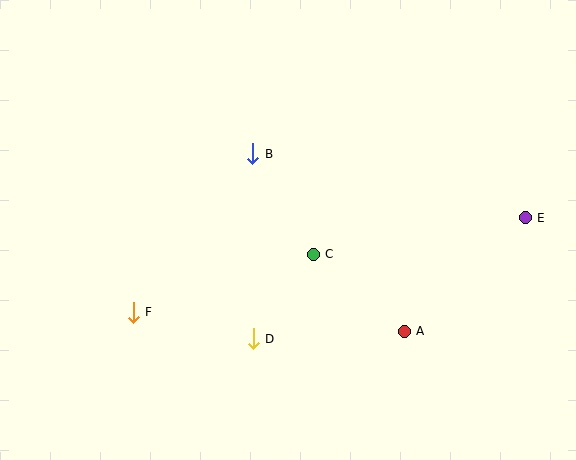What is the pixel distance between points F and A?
The distance between F and A is 272 pixels.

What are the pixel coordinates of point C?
Point C is at (313, 254).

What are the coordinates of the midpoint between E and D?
The midpoint between E and D is at (389, 278).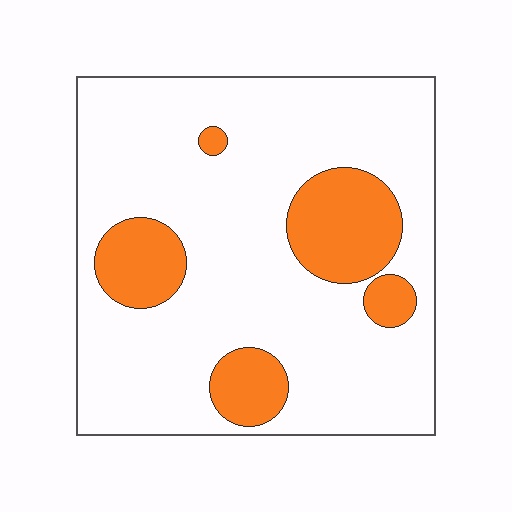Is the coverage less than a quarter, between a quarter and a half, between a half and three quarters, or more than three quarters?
Less than a quarter.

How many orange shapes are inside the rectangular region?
5.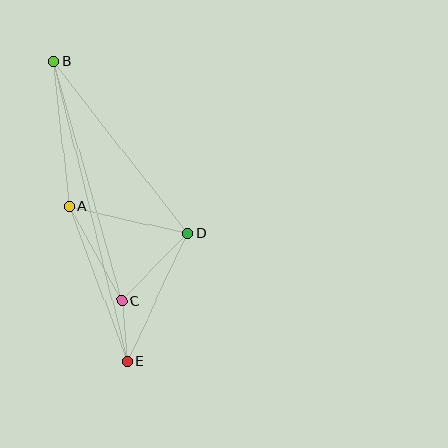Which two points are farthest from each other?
Points B and E are farthest from each other.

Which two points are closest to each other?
Points C and E are closest to each other.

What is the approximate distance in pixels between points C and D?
The distance between C and D is approximately 94 pixels.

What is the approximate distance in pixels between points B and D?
The distance between B and D is approximately 218 pixels.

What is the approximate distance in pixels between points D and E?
The distance between D and E is approximately 141 pixels.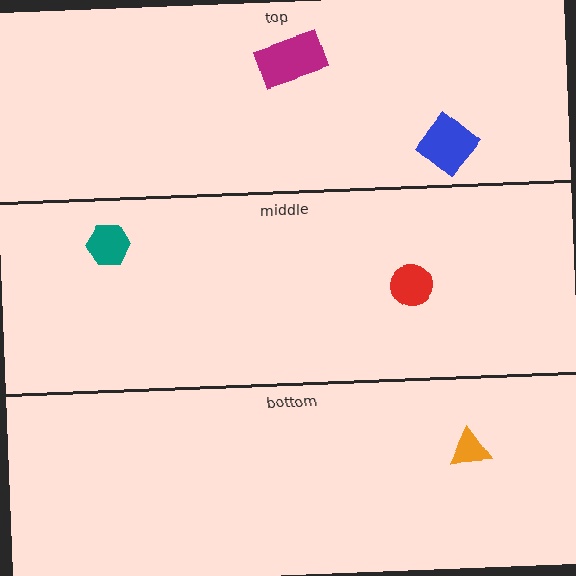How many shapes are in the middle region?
2.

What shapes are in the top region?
The magenta rectangle, the blue diamond.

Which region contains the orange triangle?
The bottom region.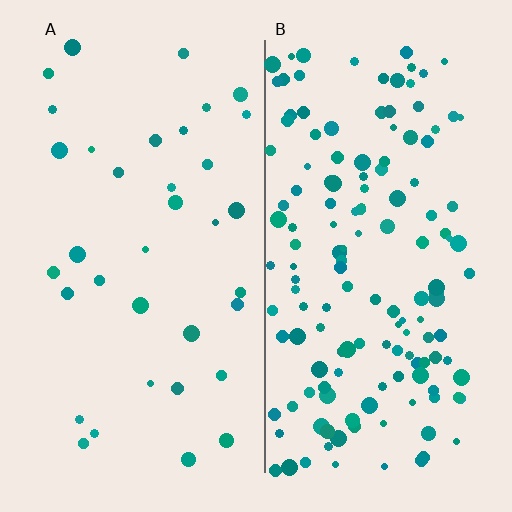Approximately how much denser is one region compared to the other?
Approximately 4.2× — region B over region A.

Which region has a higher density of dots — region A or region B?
B (the right).